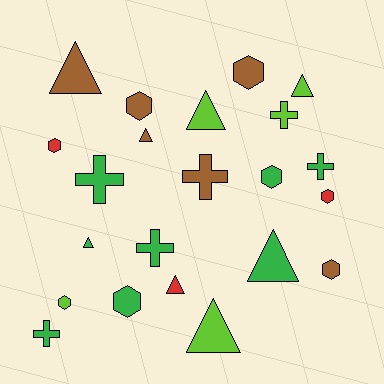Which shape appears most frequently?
Hexagon, with 8 objects.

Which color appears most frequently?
Green, with 8 objects.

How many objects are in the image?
There are 22 objects.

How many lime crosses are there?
There is 1 lime cross.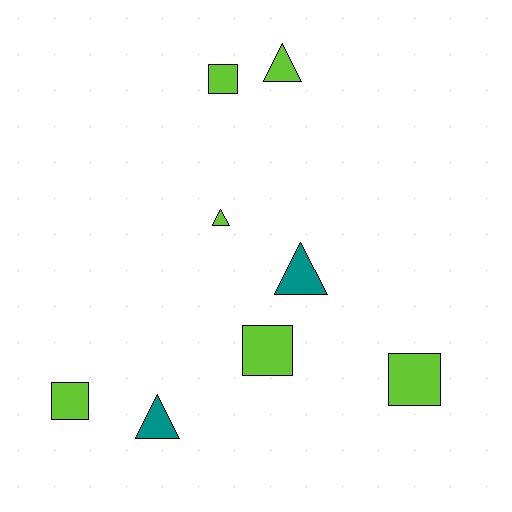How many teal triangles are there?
There are 2 teal triangles.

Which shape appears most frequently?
Square, with 4 objects.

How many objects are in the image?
There are 8 objects.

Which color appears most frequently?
Lime, with 6 objects.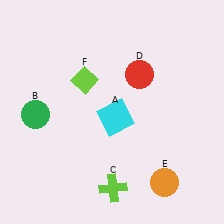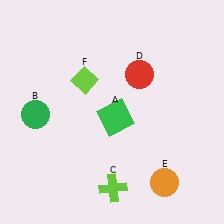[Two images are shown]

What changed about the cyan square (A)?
In Image 1, A is cyan. In Image 2, it changed to green.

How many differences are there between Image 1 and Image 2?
There is 1 difference between the two images.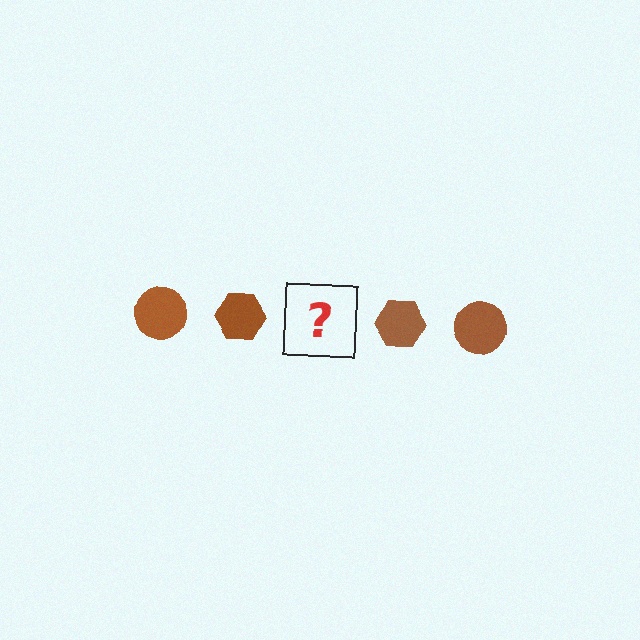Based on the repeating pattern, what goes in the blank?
The blank should be a brown circle.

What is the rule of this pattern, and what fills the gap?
The rule is that the pattern cycles through circle, hexagon shapes in brown. The gap should be filled with a brown circle.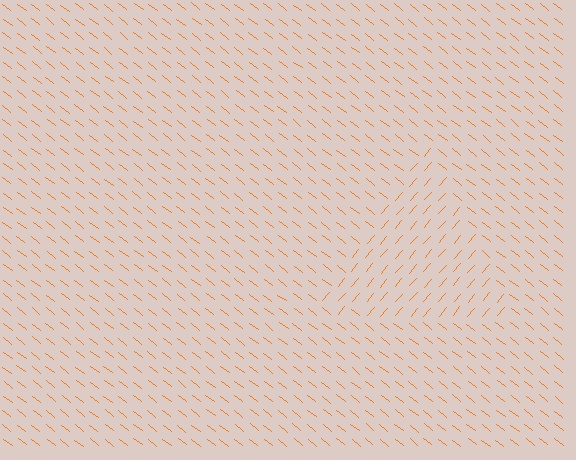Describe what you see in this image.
The image is filled with small orange line segments. A triangle region in the image has lines oriented differently from the surrounding lines, creating a visible texture boundary.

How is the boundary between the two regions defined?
The boundary is defined purely by a change in line orientation (approximately 87 degrees difference). All lines are the same color and thickness.